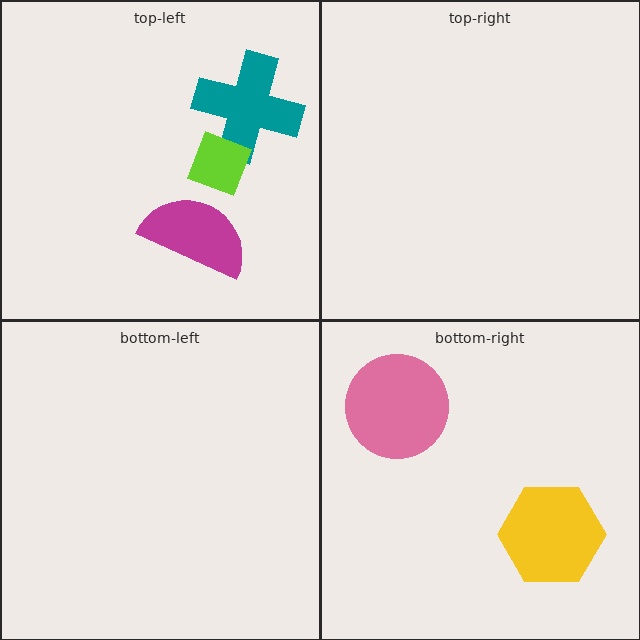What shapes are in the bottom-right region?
The pink circle, the yellow hexagon.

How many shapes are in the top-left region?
3.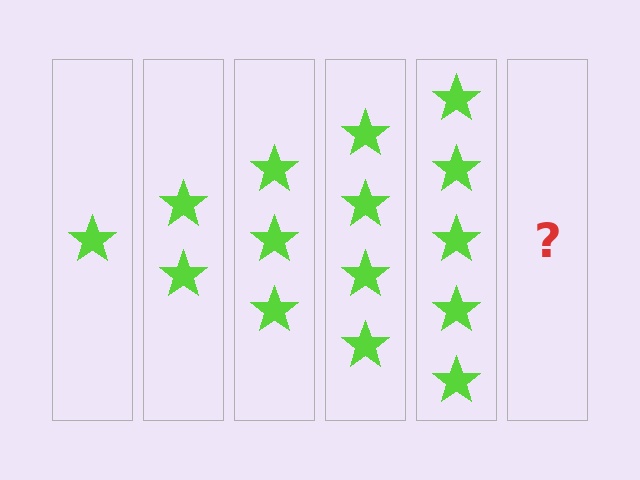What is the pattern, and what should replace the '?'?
The pattern is that each step adds one more star. The '?' should be 6 stars.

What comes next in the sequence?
The next element should be 6 stars.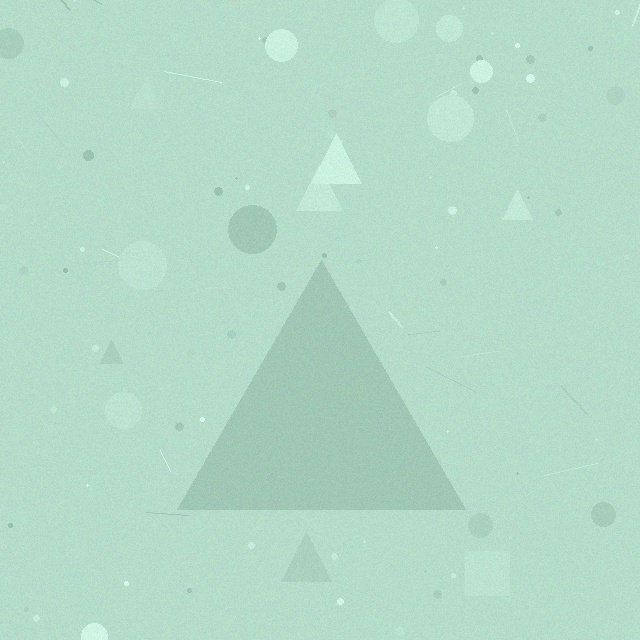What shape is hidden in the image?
A triangle is hidden in the image.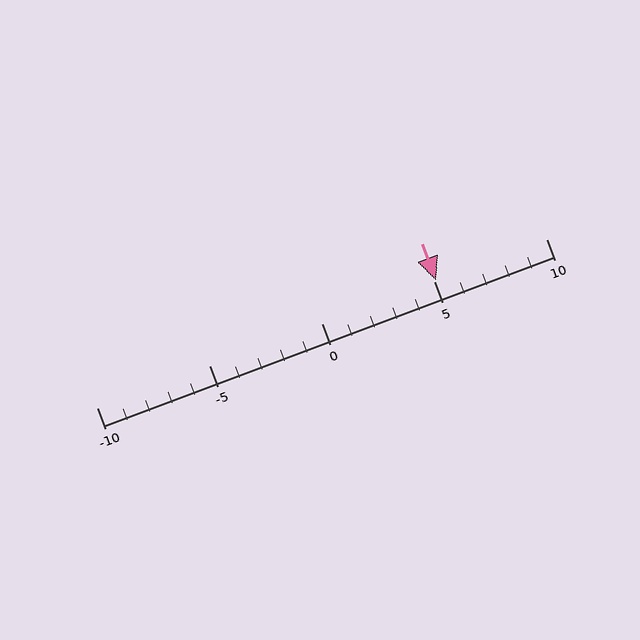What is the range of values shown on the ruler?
The ruler shows values from -10 to 10.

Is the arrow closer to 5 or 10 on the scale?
The arrow is closer to 5.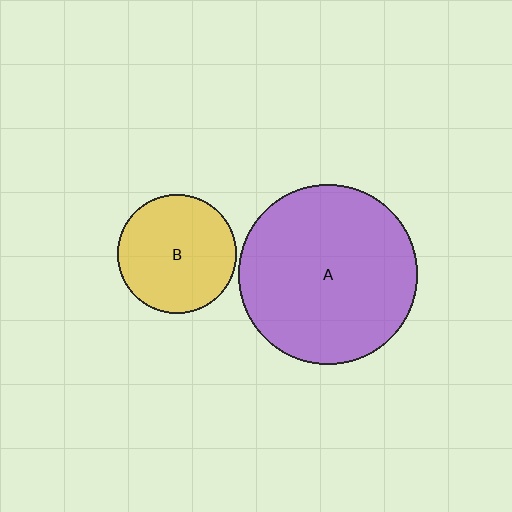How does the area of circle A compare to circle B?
Approximately 2.3 times.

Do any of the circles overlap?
No, none of the circles overlap.